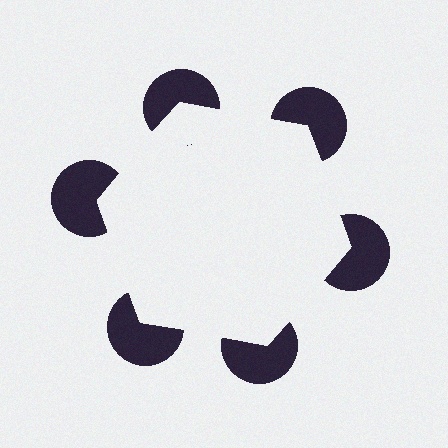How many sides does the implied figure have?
6 sides.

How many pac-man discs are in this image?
There are 6 — one at each vertex of the illusory hexagon.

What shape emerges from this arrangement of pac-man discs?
An illusory hexagon — its edges are inferred from the aligned wedge cuts in the pac-man discs, not physically drawn.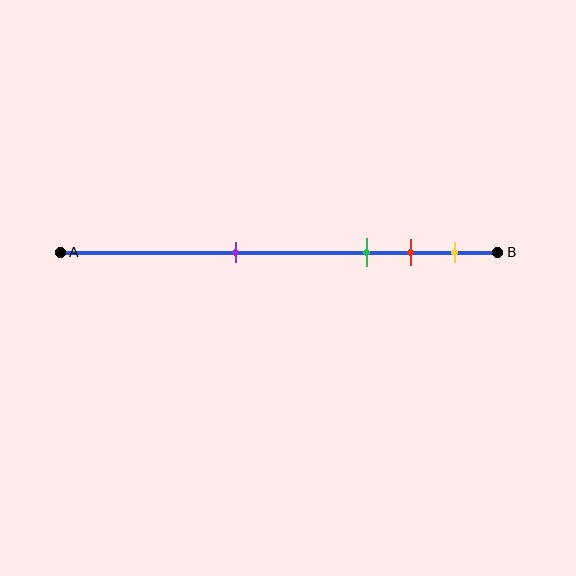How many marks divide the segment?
There are 4 marks dividing the segment.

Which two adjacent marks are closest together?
The red and yellow marks are the closest adjacent pair.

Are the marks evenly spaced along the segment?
No, the marks are not evenly spaced.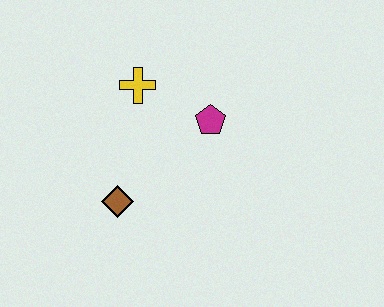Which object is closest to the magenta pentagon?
The yellow cross is closest to the magenta pentagon.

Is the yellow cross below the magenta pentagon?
No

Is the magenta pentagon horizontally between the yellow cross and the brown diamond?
No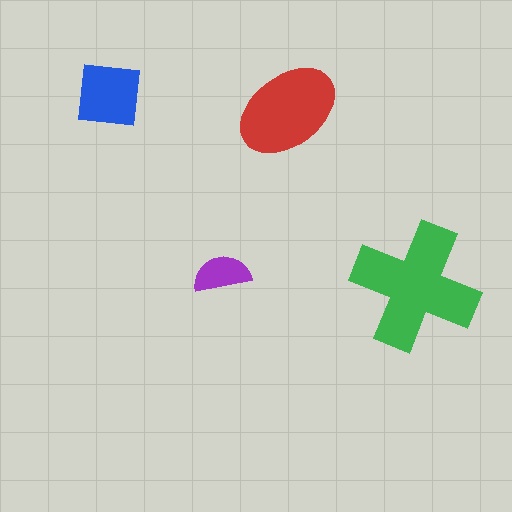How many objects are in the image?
There are 4 objects in the image.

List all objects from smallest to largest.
The purple semicircle, the blue square, the red ellipse, the green cross.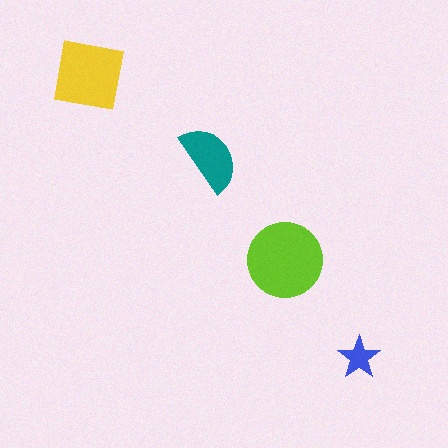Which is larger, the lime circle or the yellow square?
The lime circle.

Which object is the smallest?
The blue star.